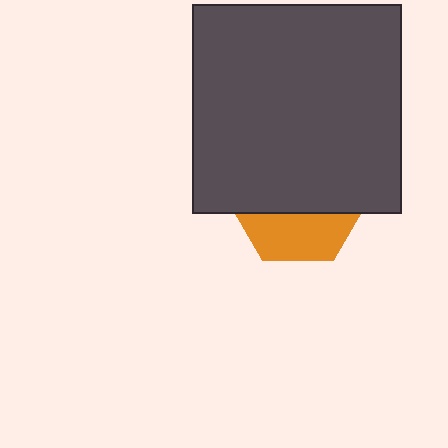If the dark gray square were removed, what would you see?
You would see the complete orange hexagon.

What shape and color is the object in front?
The object in front is a dark gray square.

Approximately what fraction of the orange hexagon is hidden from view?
Roughly 65% of the orange hexagon is hidden behind the dark gray square.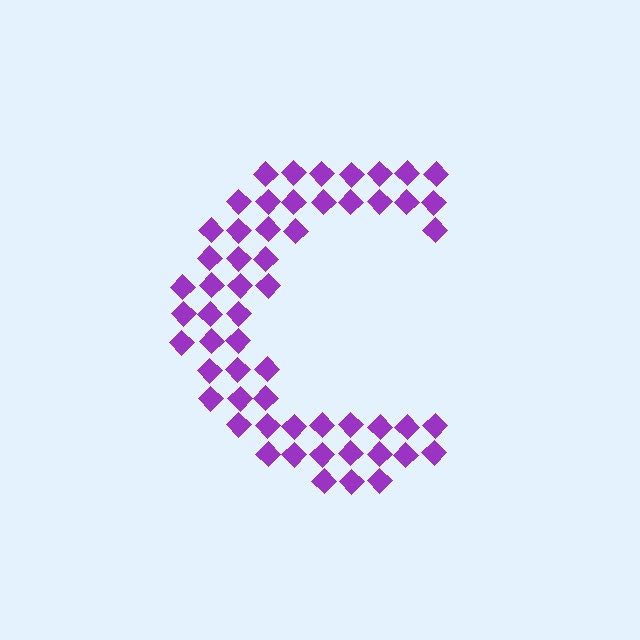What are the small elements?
The small elements are diamonds.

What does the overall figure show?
The overall figure shows the letter C.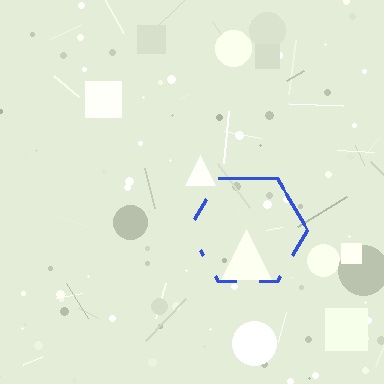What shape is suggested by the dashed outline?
The dashed outline suggests a hexagon.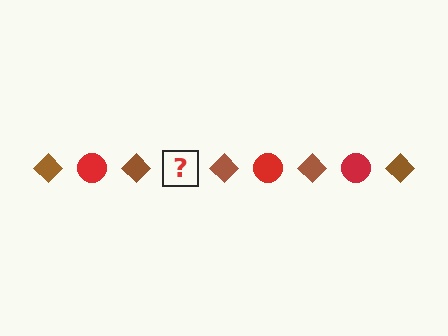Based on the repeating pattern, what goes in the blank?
The blank should be a red circle.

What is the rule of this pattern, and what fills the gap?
The rule is that the pattern alternates between brown diamond and red circle. The gap should be filled with a red circle.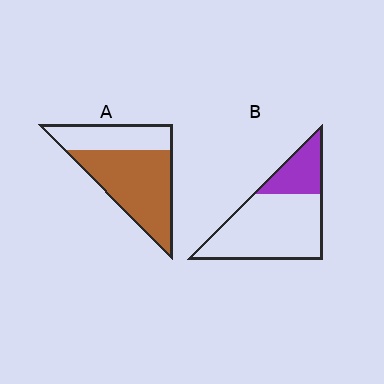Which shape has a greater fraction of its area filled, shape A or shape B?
Shape A.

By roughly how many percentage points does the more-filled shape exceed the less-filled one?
By roughly 40 percentage points (A over B).